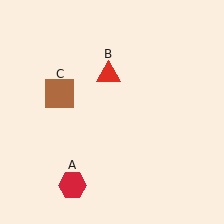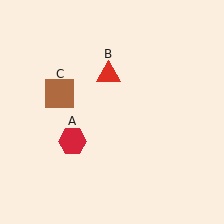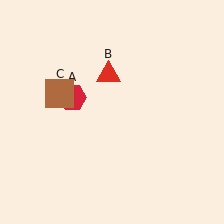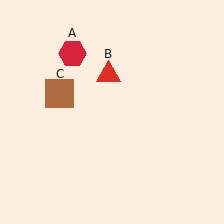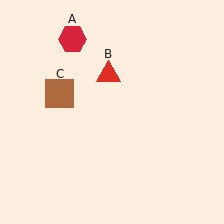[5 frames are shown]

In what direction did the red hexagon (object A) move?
The red hexagon (object A) moved up.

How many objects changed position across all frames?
1 object changed position: red hexagon (object A).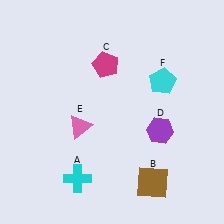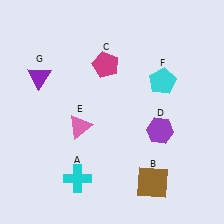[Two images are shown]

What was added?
A purple triangle (G) was added in Image 2.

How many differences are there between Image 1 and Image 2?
There is 1 difference between the two images.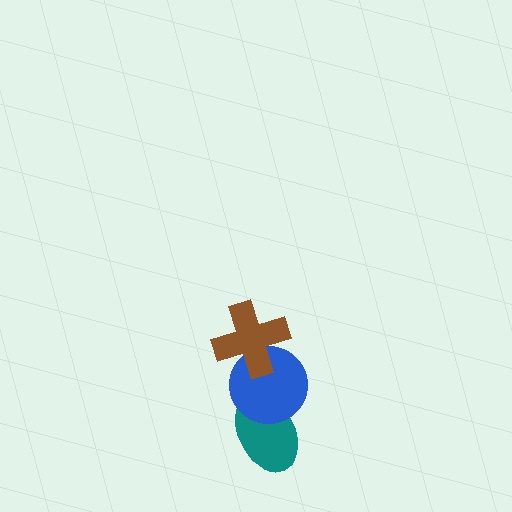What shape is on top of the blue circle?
The brown cross is on top of the blue circle.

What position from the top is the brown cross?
The brown cross is 1st from the top.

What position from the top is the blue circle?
The blue circle is 2nd from the top.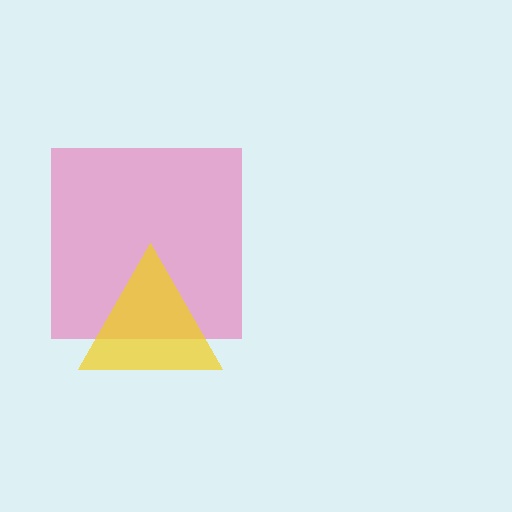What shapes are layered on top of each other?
The layered shapes are: a pink square, a yellow triangle.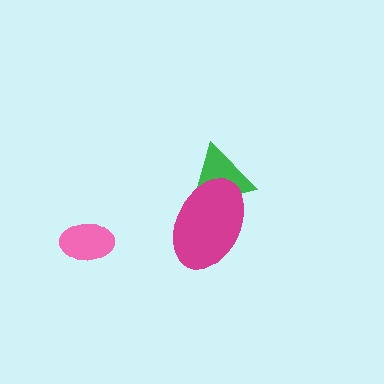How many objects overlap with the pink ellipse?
0 objects overlap with the pink ellipse.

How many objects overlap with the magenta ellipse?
1 object overlaps with the magenta ellipse.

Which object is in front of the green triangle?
The magenta ellipse is in front of the green triangle.